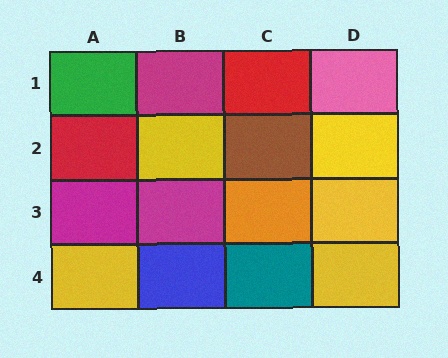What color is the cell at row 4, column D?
Yellow.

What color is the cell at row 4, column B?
Blue.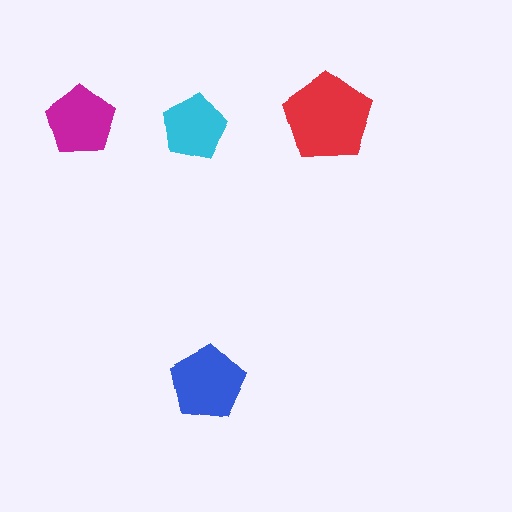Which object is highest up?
The magenta pentagon is topmost.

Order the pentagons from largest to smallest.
the red one, the blue one, the magenta one, the cyan one.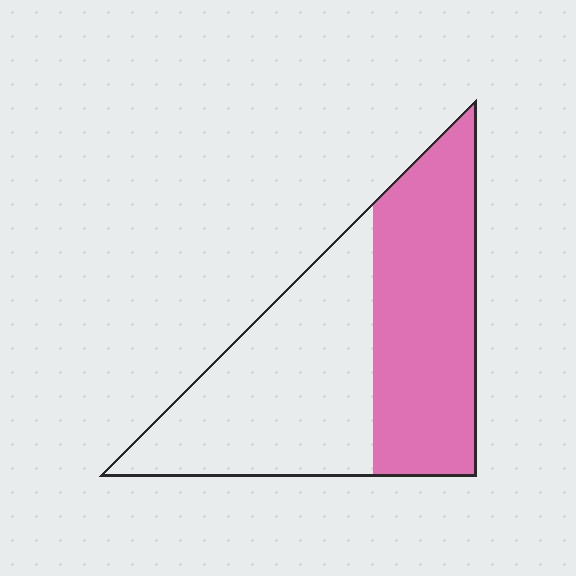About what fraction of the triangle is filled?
About one half (1/2).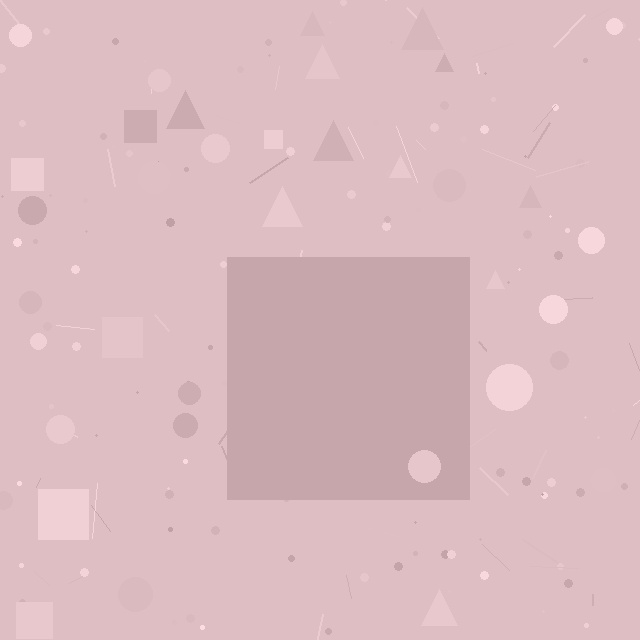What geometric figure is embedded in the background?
A square is embedded in the background.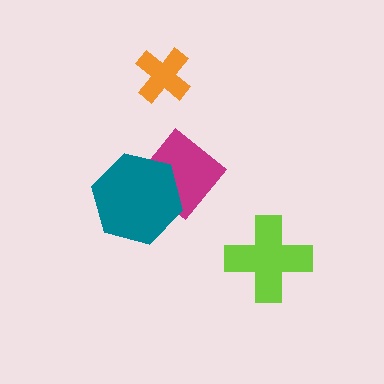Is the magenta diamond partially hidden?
Yes, it is partially covered by another shape.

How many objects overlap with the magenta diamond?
1 object overlaps with the magenta diamond.